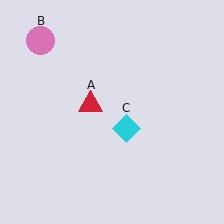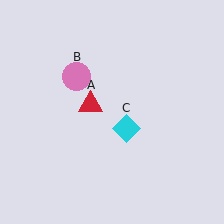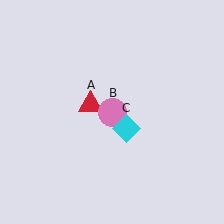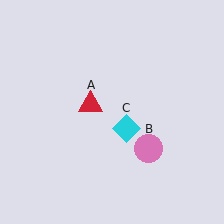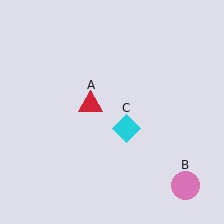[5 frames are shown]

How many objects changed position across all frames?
1 object changed position: pink circle (object B).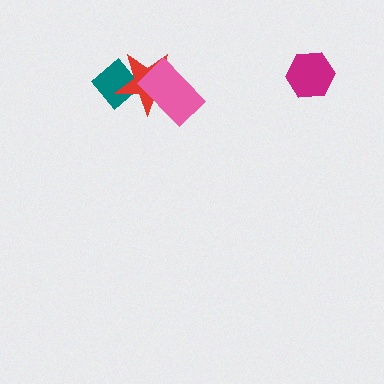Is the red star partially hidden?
Yes, it is partially covered by another shape.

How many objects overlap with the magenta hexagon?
0 objects overlap with the magenta hexagon.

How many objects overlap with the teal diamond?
1 object overlaps with the teal diamond.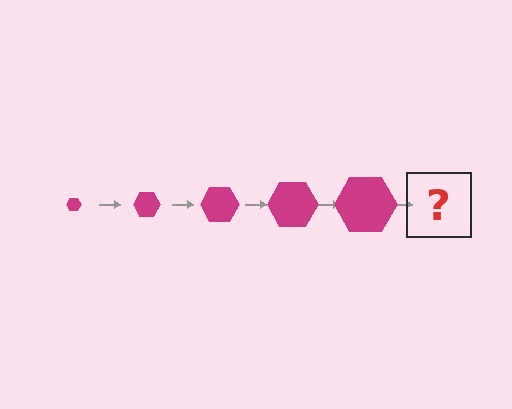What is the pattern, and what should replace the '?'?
The pattern is that the hexagon gets progressively larger each step. The '?' should be a magenta hexagon, larger than the previous one.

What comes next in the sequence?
The next element should be a magenta hexagon, larger than the previous one.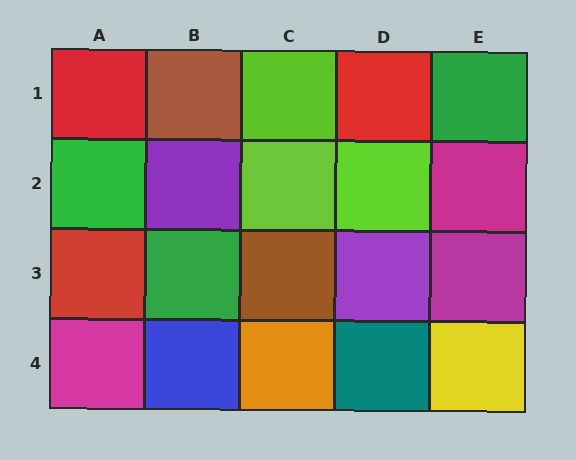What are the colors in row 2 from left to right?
Green, purple, lime, lime, magenta.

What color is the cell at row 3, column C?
Brown.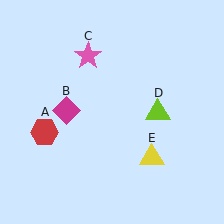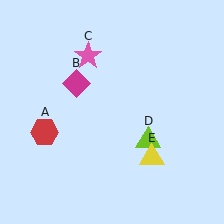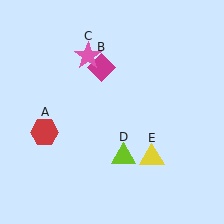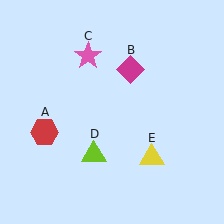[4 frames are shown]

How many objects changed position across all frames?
2 objects changed position: magenta diamond (object B), lime triangle (object D).